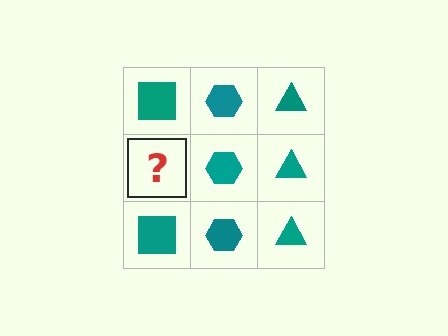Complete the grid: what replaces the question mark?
The question mark should be replaced with a teal square.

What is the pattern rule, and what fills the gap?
The rule is that each column has a consistent shape. The gap should be filled with a teal square.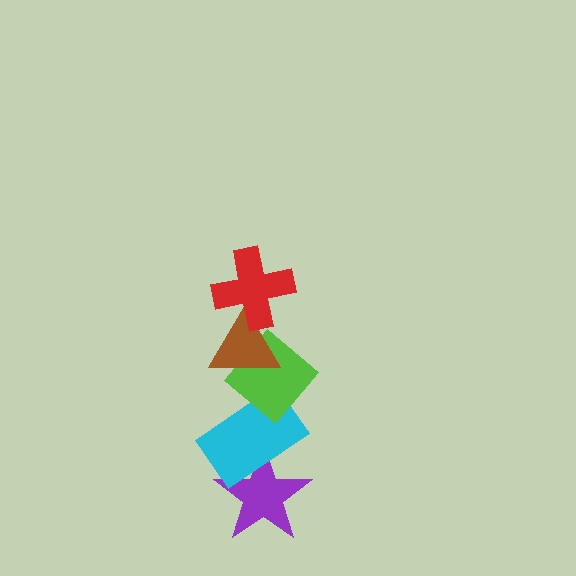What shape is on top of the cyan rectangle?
The lime diamond is on top of the cyan rectangle.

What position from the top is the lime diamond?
The lime diamond is 3rd from the top.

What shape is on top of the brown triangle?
The red cross is on top of the brown triangle.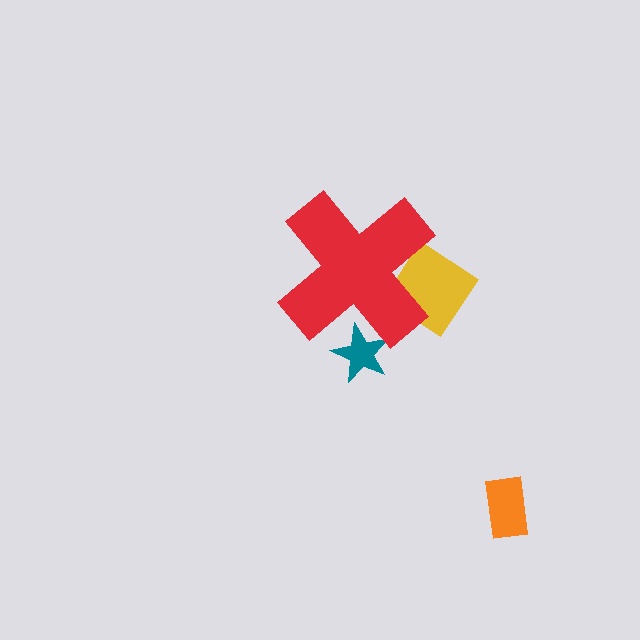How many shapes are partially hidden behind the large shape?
2 shapes are partially hidden.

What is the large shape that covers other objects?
A red cross.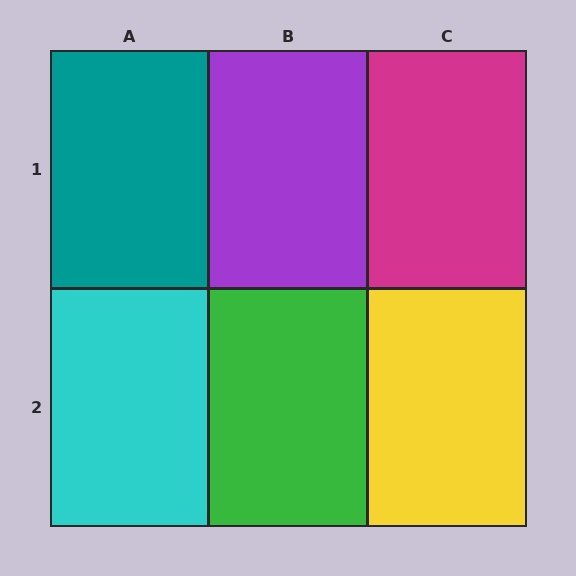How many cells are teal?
1 cell is teal.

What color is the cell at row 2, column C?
Yellow.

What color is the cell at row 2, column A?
Cyan.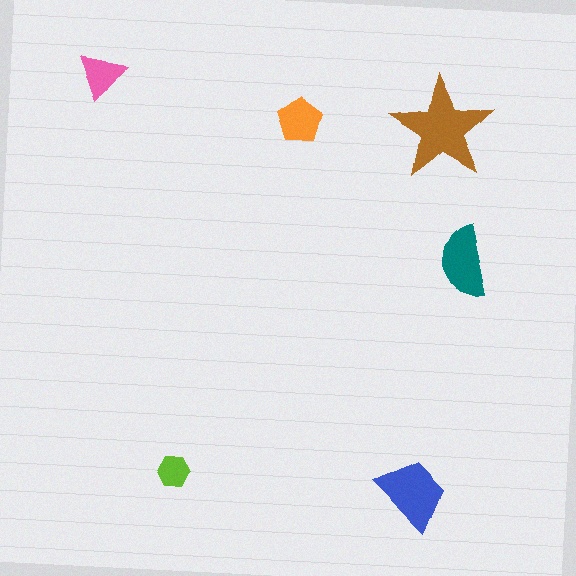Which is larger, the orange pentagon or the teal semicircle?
The teal semicircle.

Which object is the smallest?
The lime hexagon.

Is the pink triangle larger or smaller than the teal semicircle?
Smaller.